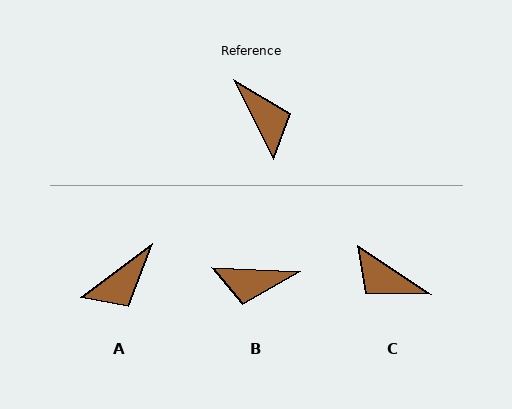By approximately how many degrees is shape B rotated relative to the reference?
Approximately 119 degrees clockwise.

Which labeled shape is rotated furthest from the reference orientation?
C, about 150 degrees away.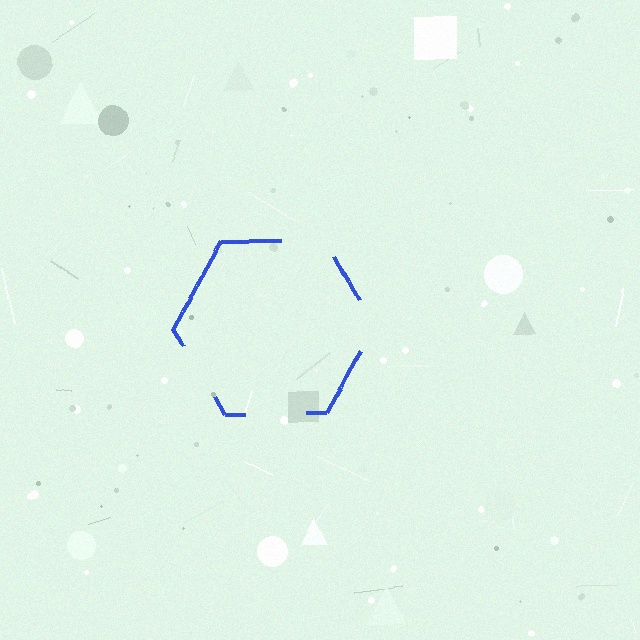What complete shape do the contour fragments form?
The contour fragments form a hexagon.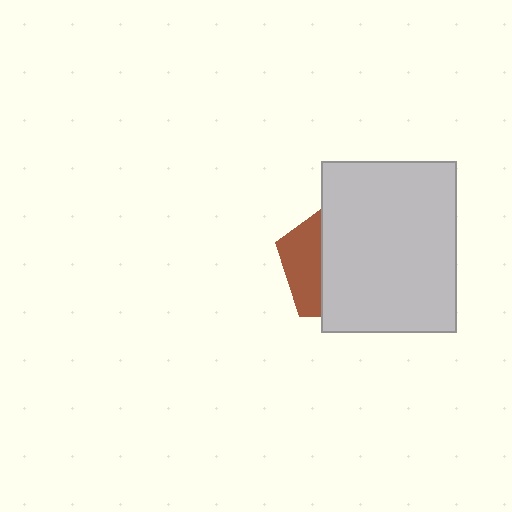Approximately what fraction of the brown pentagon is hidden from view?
Roughly 68% of the brown pentagon is hidden behind the light gray rectangle.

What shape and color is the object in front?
The object in front is a light gray rectangle.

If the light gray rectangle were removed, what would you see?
You would see the complete brown pentagon.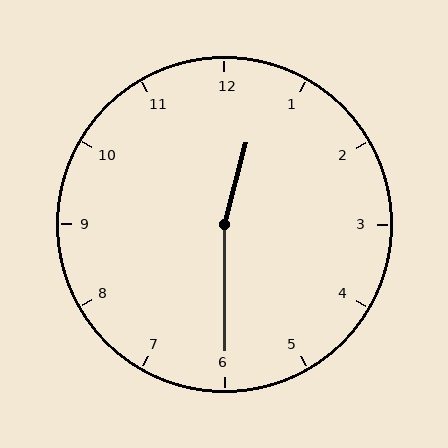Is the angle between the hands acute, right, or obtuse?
It is obtuse.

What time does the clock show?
12:30.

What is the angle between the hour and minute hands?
Approximately 165 degrees.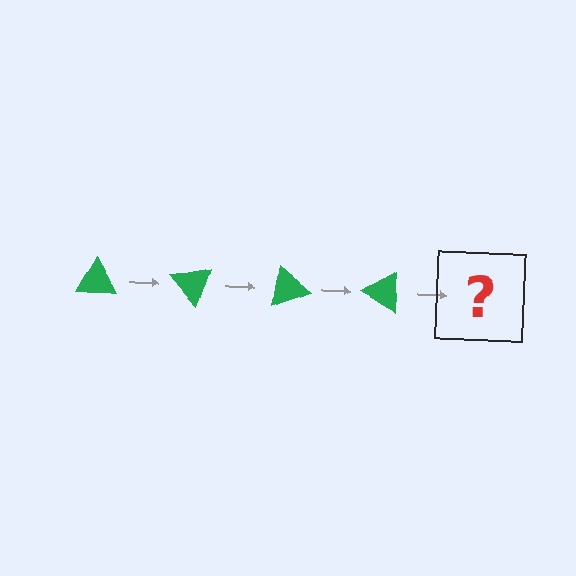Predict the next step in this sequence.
The next step is a green triangle rotated 200 degrees.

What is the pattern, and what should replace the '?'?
The pattern is that the triangle rotates 50 degrees each step. The '?' should be a green triangle rotated 200 degrees.